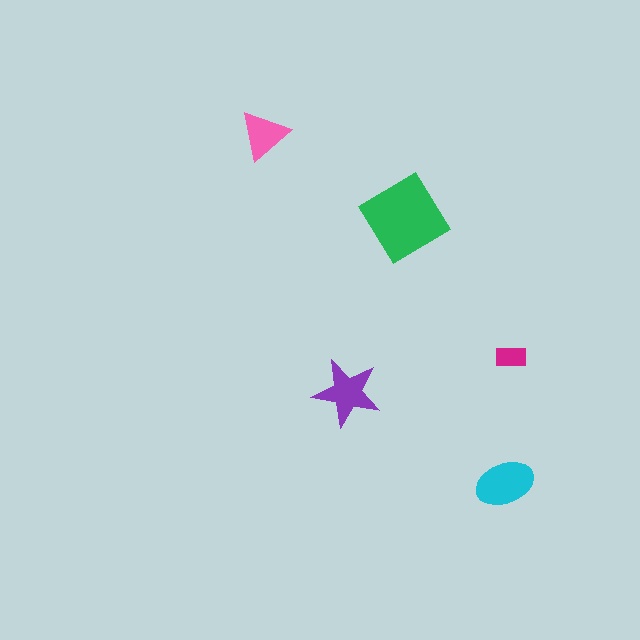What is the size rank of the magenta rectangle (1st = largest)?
5th.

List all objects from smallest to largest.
The magenta rectangle, the pink triangle, the purple star, the cyan ellipse, the green diamond.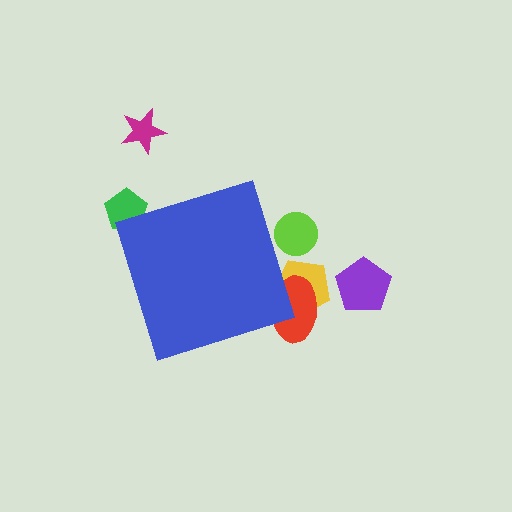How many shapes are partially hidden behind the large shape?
4 shapes are partially hidden.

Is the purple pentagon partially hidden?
No, the purple pentagon is fully visible.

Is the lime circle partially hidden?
Yes, the lime circle is partially hidden behind the blue diamond.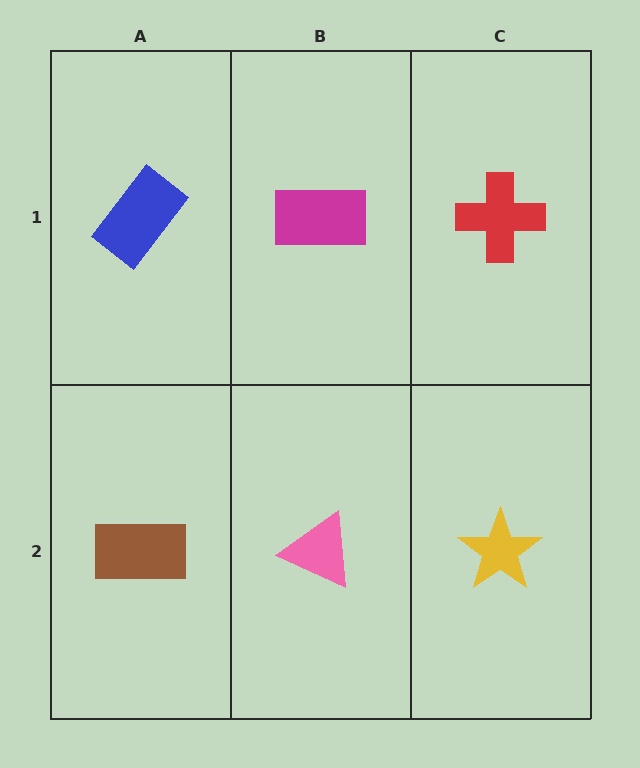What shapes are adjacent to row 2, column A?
A blue rectangle (row 1, column A), a pink triangle (row 2, column B).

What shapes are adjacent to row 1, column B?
A pink triangle (row 2, column B), a blue rectangle (row 1, column A), a red cross (row 1, column C).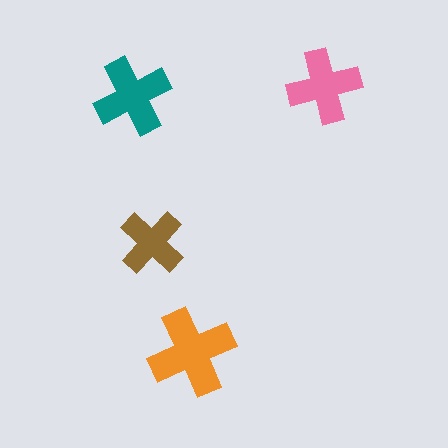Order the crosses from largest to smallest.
the orange one, the teal one, the pink one, the brown one.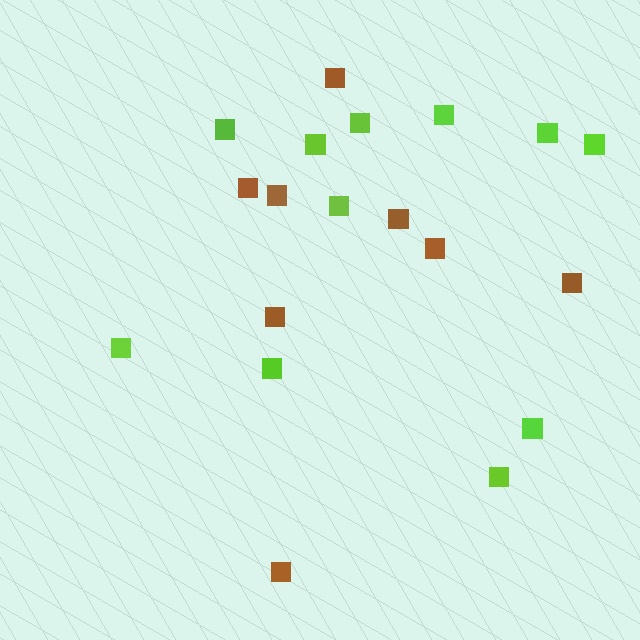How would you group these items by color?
There are 2 groups: one group of brown squares (8) and one group of lime squares (11).